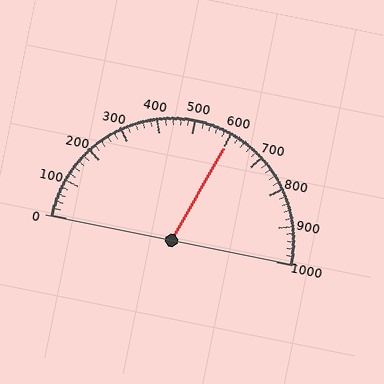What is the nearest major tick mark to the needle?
The nearest major tick mark is 600.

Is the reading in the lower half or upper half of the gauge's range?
The reading is in the upper half of the range (0 to 1000).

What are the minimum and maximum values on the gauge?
The gauge ranges from 0 to 1000.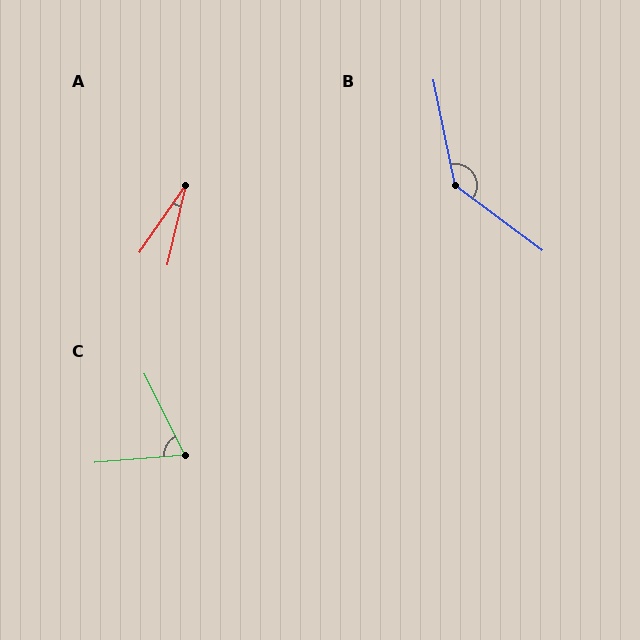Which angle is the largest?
B, at approximately 139 degrees.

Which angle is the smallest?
A, at approximately 21 degrees.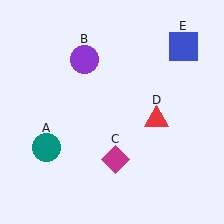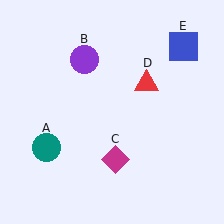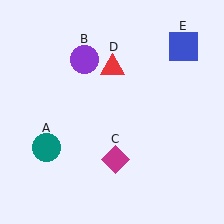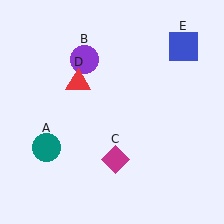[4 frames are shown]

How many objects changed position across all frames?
1 object changed position: red triangle (object D).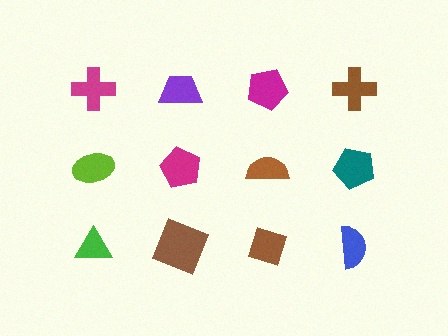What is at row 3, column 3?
A brown diamond.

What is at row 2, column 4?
A teal pentagon.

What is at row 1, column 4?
A brown cross.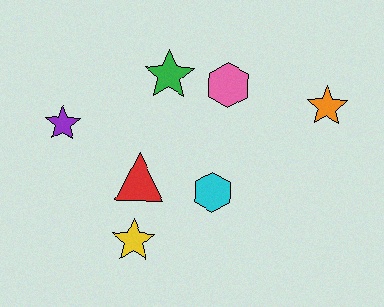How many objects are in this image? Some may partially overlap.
There are 7 objects.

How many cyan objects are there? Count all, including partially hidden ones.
There is 1 cyan object.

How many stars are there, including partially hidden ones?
There are 4 stars.